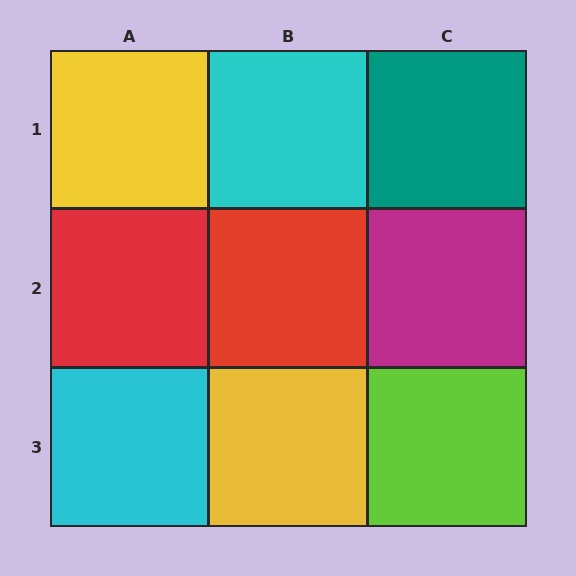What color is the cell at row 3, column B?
Yellow.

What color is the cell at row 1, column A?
Yellow.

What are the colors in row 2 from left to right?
Red, red, magenta.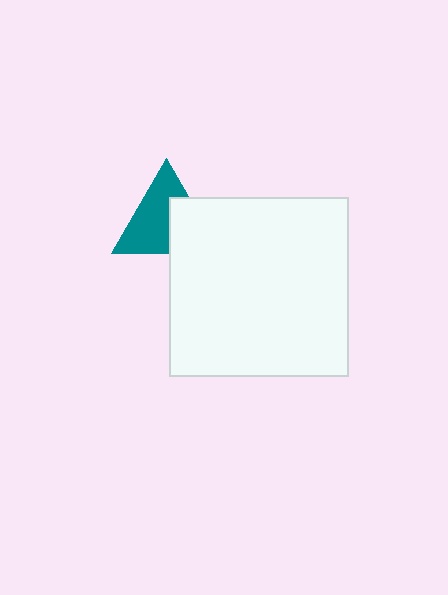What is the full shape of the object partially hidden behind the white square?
The partially hidden object is a teal triangle.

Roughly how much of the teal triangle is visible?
About half of it is visible (roughly 62%).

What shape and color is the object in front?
The object in front is a white square.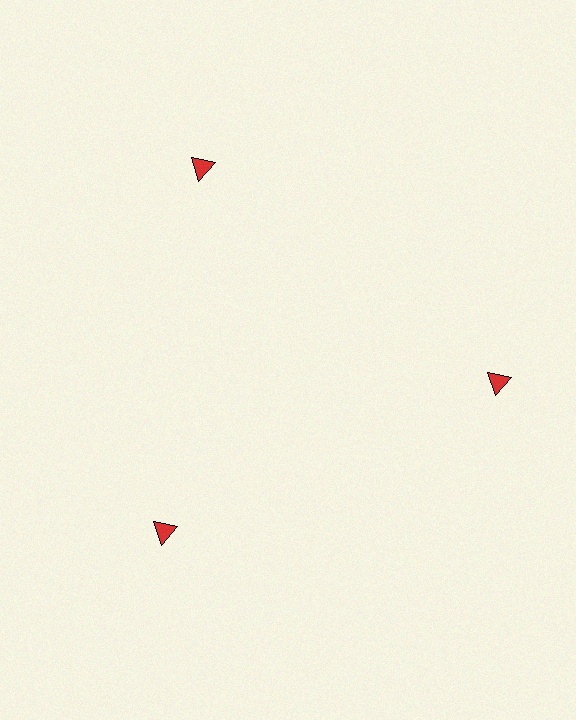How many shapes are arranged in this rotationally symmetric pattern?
There are 3 shapes, arranged in 3 groups of 1.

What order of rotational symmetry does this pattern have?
This pattern has 3-fold rotational symmetry.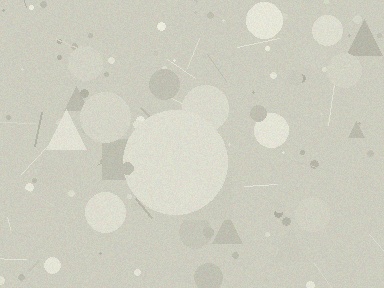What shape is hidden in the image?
A circle is hidden in the image.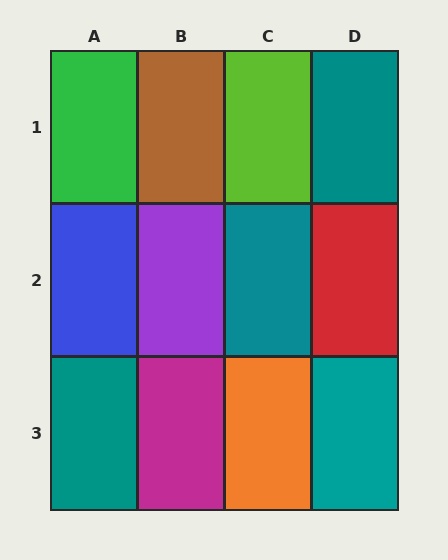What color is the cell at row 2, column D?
Red.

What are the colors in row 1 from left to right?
Green, brown, lime, teal.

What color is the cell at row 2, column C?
Teal.